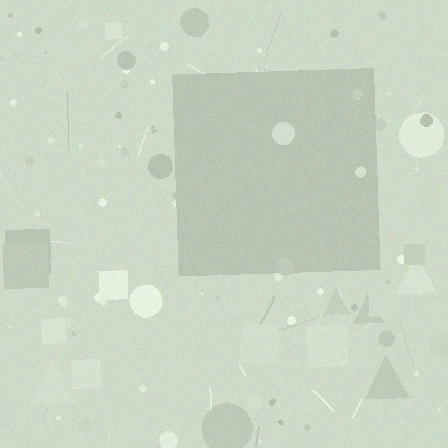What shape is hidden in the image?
A square is hidden in the image.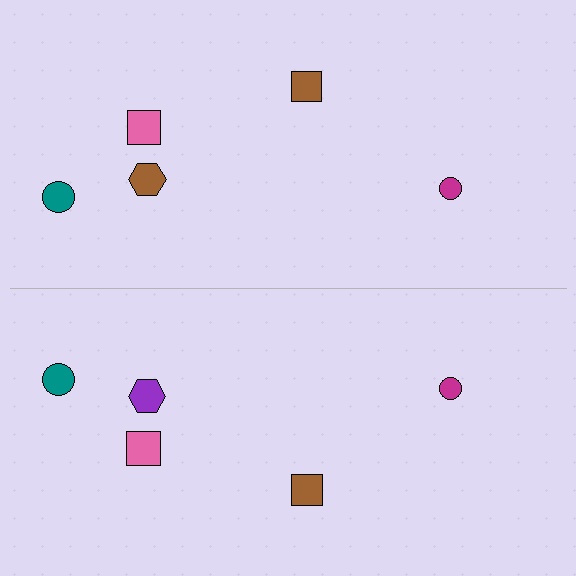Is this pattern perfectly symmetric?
No, the pattern is not perfectly symmetric. The purple hexagon on the bottom side breaks the symmetry — its mirror counterpart is brown.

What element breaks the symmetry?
The purple hexagon on the bottom side breaks the symmetry — its mirror counterpart is brown.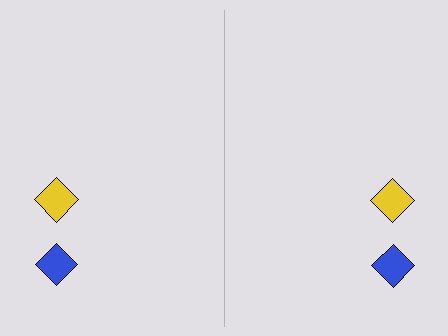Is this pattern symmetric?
Yes, this pattern has bilateral (reflection) symmetry.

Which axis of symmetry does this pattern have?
The pattern has a vertical axis of symmetry running through the center of the image.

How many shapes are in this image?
There are 4 shapes in this image.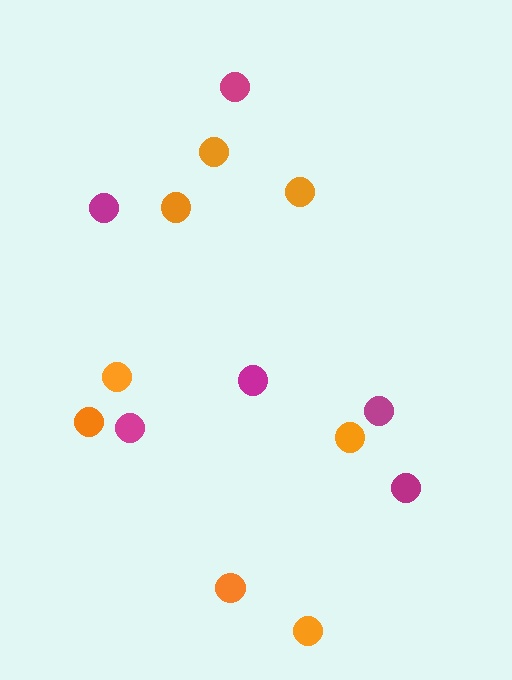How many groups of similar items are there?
There are 2 groups: one group of orange circles (8) and one group of magenta circles (6).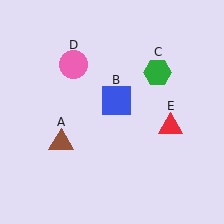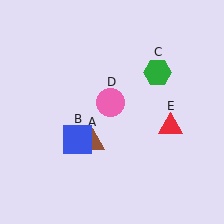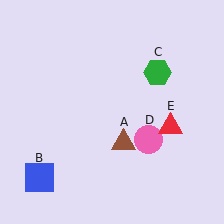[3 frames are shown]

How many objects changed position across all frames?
3 objects changed position: brown triangle (object A), blue square (object B), pink circle (object D).